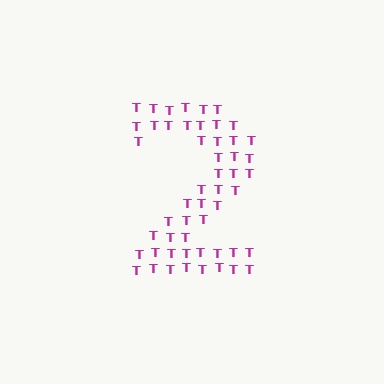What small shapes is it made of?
It is made of small letter T's.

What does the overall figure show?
The overall figure shows the digit 2.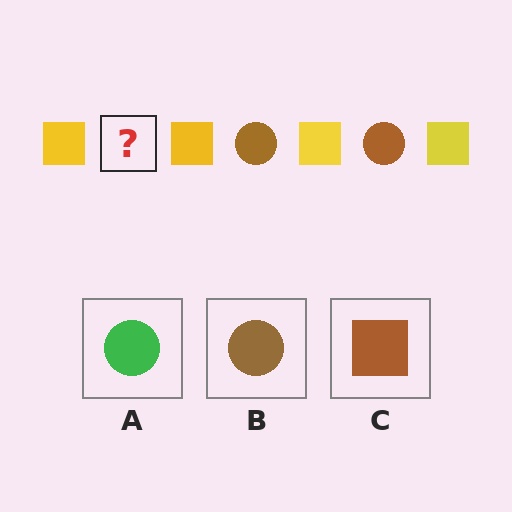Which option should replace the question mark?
Option B.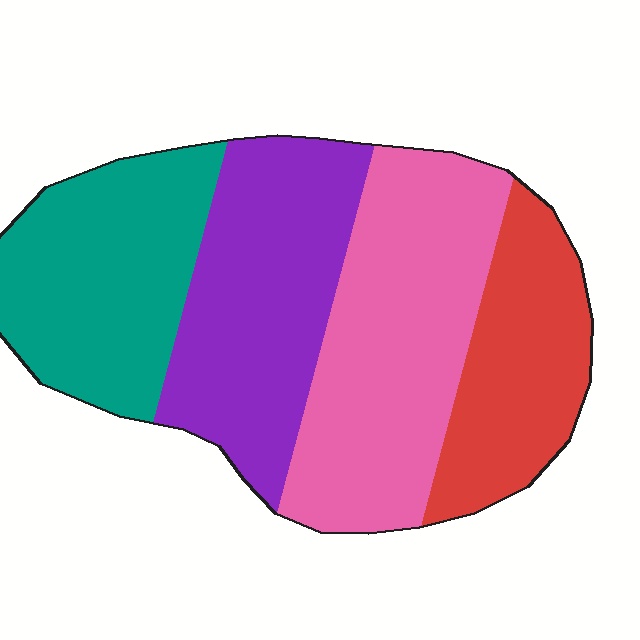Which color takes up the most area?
Pink, at roughly 30%.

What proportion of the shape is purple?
Purple covers 26% of the shape.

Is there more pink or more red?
Pink.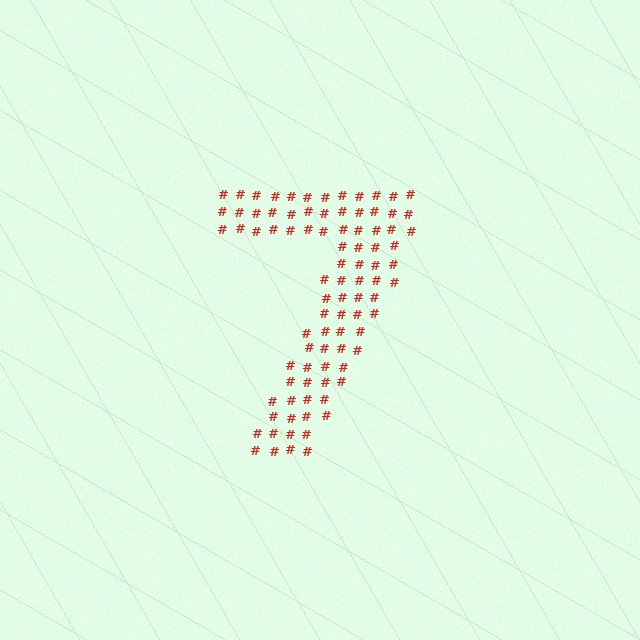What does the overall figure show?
The overall figure shows the digit 7.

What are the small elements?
The small elements are hash symbols.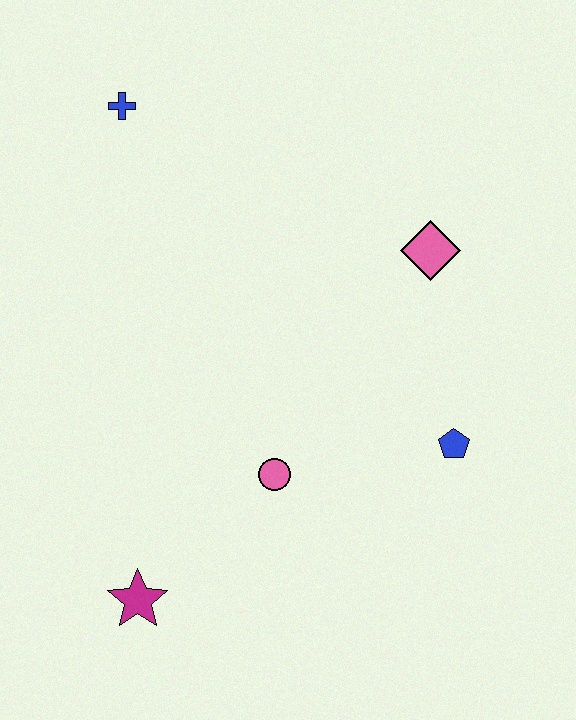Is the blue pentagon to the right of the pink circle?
Yes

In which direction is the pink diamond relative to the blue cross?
The pink diamond is to the right of the blue cross.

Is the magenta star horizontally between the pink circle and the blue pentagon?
No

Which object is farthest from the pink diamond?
The magenta star is farthest from the pink diamond.